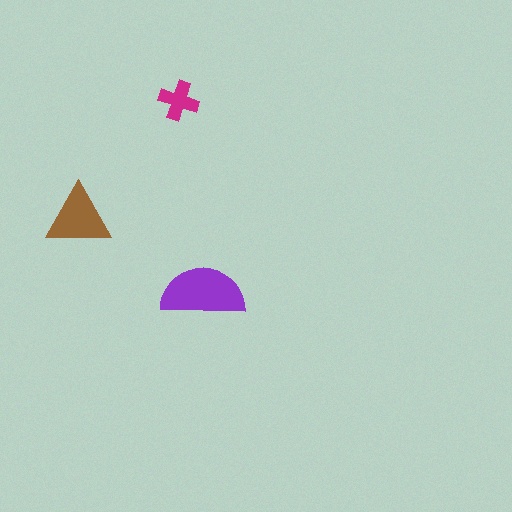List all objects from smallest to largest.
The magenta cross, the brown triangle, the purple semicircle.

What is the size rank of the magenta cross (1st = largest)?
3rd.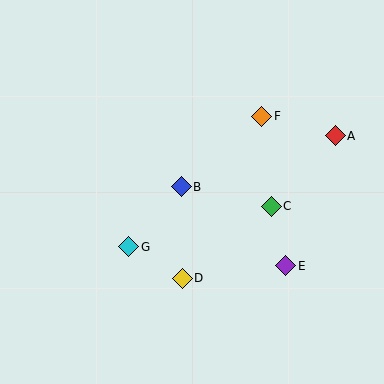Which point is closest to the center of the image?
Point B at (181, 187) is closest to the center.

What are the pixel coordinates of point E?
Point E is at (286, 266).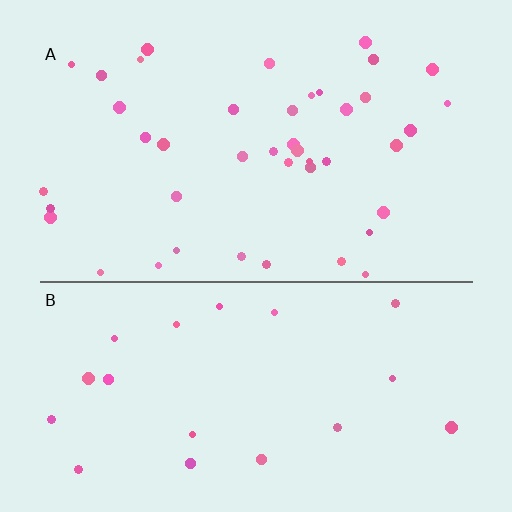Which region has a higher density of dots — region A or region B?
A (the top).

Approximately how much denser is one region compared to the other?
Approximately 2.1× — region A over region B.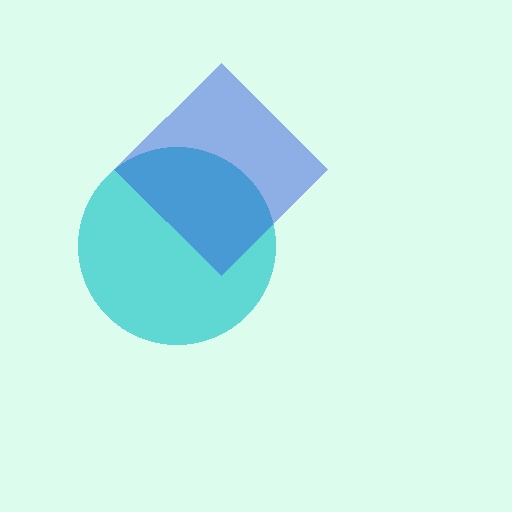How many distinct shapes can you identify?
There are 2 distinct shapes: a cyan circle, a blue diamond.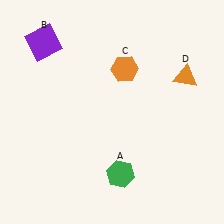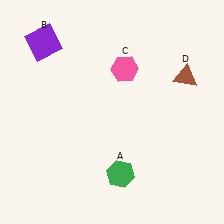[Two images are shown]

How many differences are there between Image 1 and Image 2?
There are 2 differences between the two images.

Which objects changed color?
C changed from orange to pink. D changed from orange to brown.